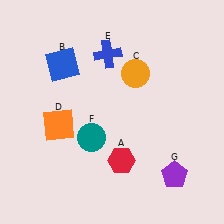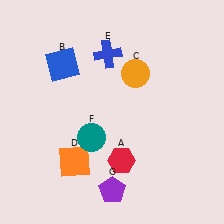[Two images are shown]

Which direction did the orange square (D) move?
The orange square (D) moved down.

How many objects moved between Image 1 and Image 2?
2 objects moved between the two images.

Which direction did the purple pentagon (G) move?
The purple pentagon (G) moved left.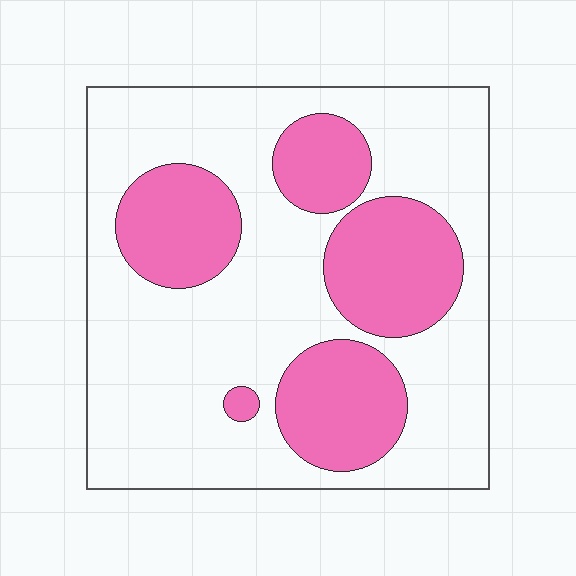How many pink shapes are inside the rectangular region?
5.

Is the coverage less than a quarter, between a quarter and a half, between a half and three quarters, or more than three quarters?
Between a quarter and a half.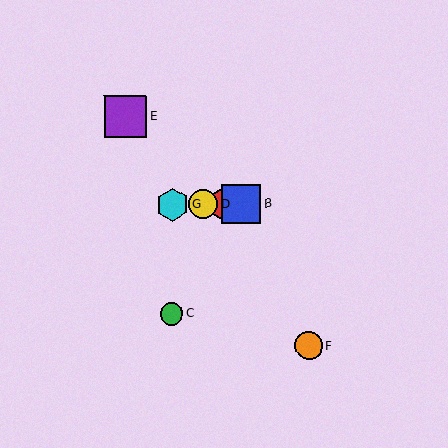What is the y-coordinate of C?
Object C is at y≈313.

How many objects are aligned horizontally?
4 objects (A, B, D, G) are aligned horizontally.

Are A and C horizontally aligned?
No, A is at y≈204 and C is at y≈313.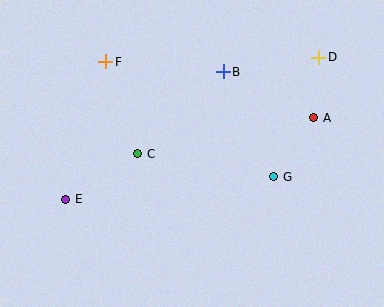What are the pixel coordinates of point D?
Point D is at (319, 57).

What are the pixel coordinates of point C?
Point C is at (138, 154).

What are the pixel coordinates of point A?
Point A is at (314, 118).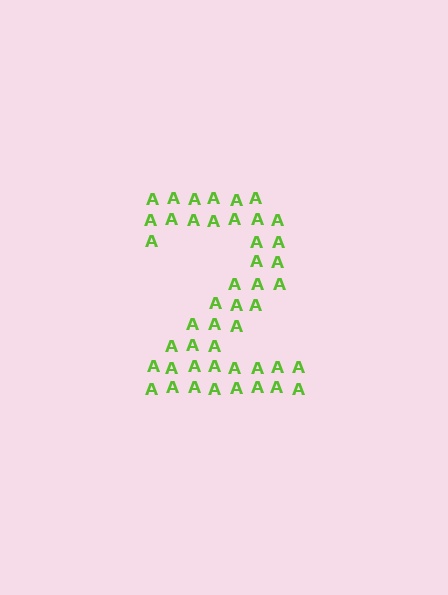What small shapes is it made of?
It is made of small letter A's.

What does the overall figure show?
The overall figure shows the digit 2.